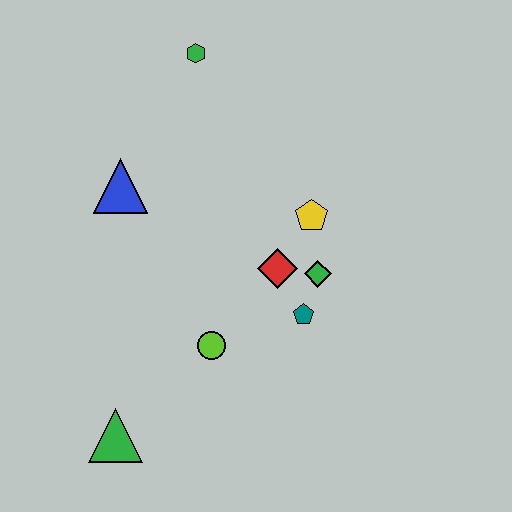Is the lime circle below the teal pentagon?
Yes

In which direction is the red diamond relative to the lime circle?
The red diamond is above the lime circle.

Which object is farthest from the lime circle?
The green hexagon is farthest from the lime circle.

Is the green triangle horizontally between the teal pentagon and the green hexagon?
No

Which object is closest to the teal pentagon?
The green diamond is closest to the teal pentagon.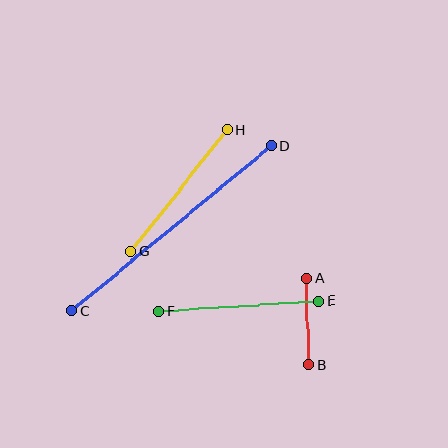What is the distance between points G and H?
The distance is approximately 155 pixels.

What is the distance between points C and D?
The distance is approximately 258 pixels.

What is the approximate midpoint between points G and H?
The midpoint is at approximately (179, 190) pixels.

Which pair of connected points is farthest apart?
Points C and D are farthest apart.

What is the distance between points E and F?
The distance is approximately 160 pixels.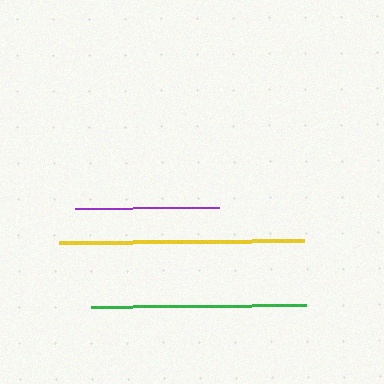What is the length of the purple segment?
The purple segment is approximately 144 pixels long.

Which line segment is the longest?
The yellow line is the longest at approximately 245 pixels.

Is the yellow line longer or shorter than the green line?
The yellow line is longer than the green line.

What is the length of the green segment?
The green segment is approximately 214 pixels long.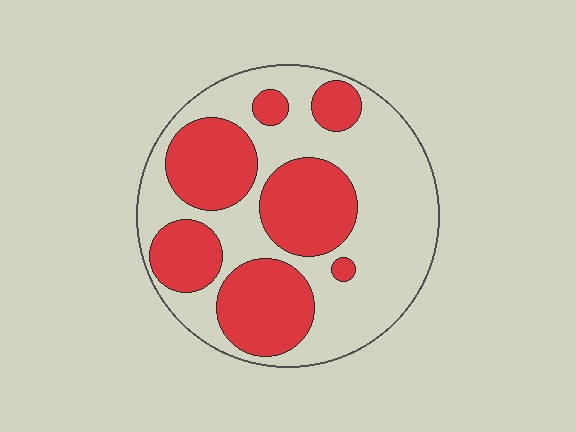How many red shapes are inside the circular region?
7.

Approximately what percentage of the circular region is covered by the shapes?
Approximately 40%.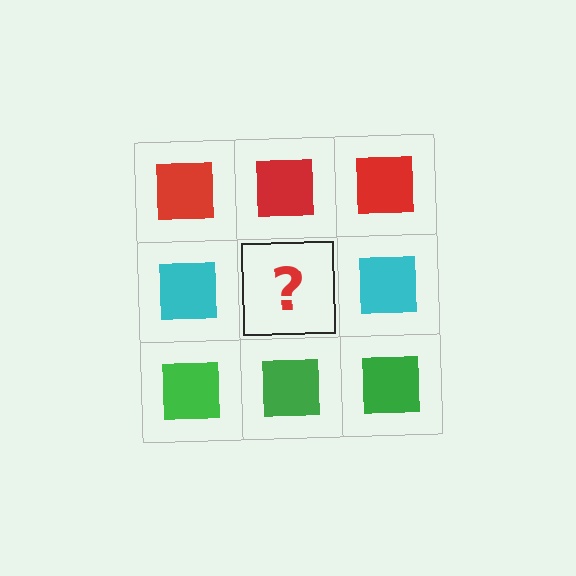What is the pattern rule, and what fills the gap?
The rule is that each row has a consistent color. The gap should be filled with a cyan square.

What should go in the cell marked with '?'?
The missing cell should contain a cyan square.